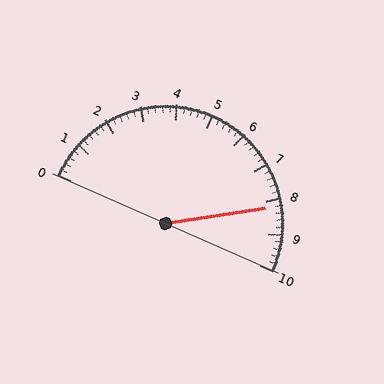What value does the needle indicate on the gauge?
The needle indicates approximately 8.2.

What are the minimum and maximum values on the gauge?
The gauge ranges from 0 to 10.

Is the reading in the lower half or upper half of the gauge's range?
The reading is in the upper half of the range (0 to 10).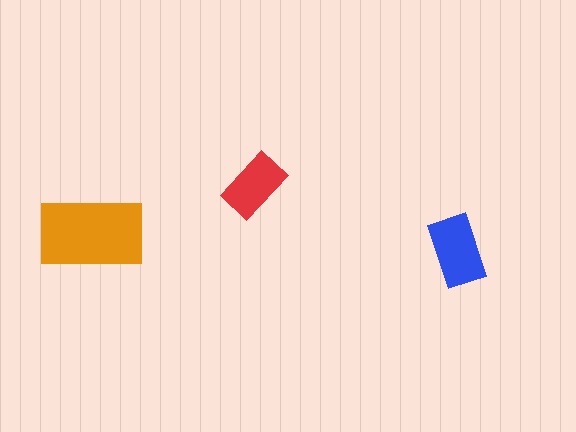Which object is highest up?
The red rectangle is topmost.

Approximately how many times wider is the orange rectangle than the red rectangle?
About 1.5 times wider.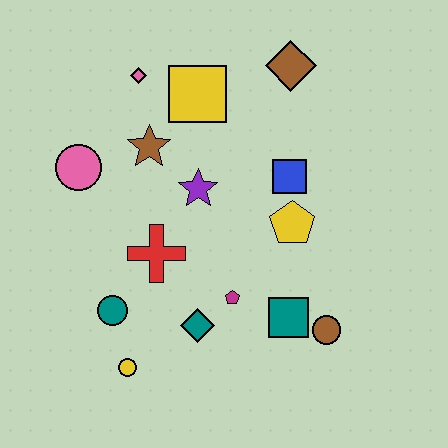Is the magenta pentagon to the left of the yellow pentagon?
Yes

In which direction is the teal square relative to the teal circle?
The teal square is to the right of the teal circle.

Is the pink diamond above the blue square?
Yes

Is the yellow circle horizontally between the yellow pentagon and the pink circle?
Yes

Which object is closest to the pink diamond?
The yellow square is closest to the pink diamond.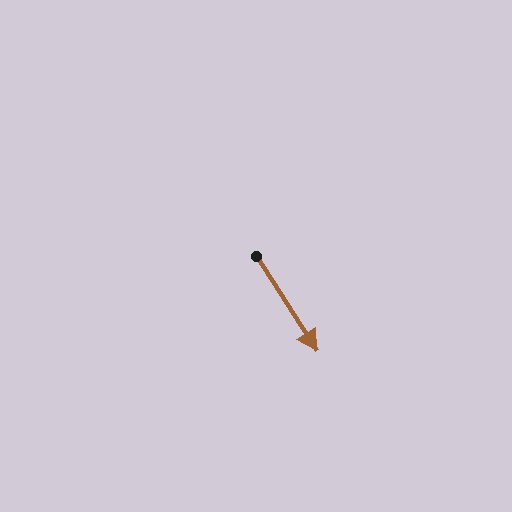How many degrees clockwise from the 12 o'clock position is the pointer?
Approximately 147 degrees.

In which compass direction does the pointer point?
Southeast.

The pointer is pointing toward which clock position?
Roughly 5 o'clock.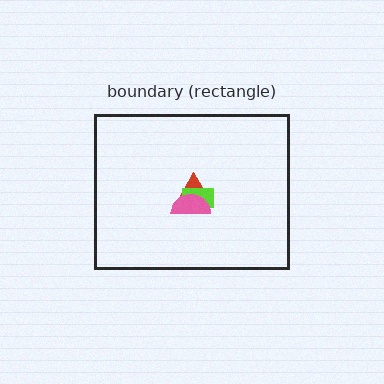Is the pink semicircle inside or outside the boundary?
Inside.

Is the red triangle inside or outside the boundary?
Inside.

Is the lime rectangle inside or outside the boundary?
Inside.